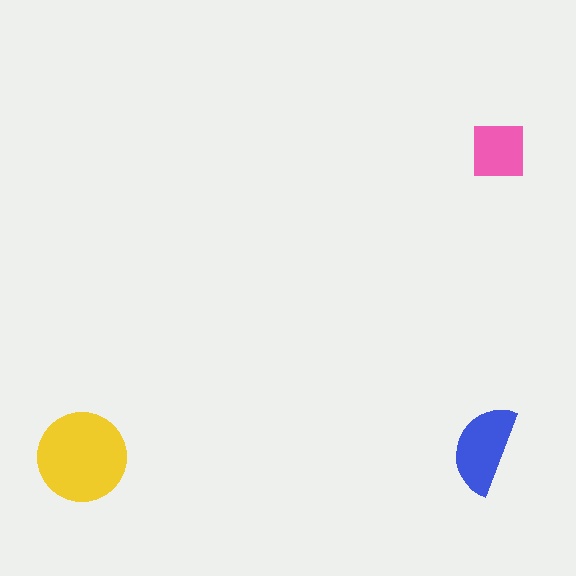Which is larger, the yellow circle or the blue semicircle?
The yellow circle.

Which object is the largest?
The yellow circle.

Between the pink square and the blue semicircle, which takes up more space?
The blue semicircle.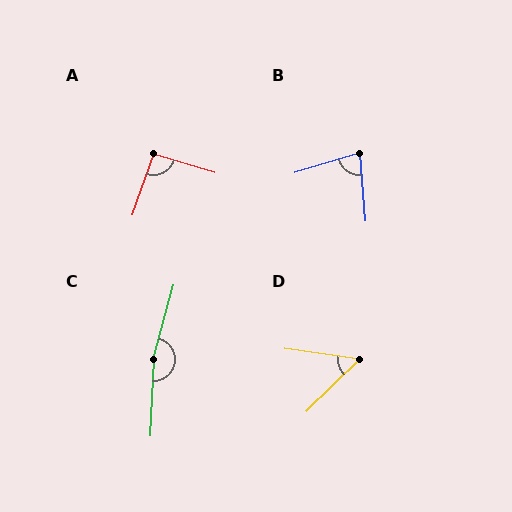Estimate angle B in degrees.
Approximately 78 degrees.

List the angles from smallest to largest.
D (53°), B (78°), A (93°), C (167°).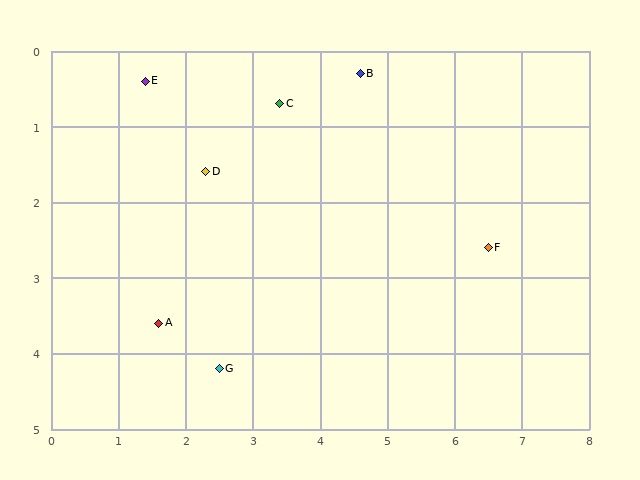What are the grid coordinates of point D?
Point D is at approximately (2.3, 1.6).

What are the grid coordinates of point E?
Point E is at approximately (1.4, 0.4).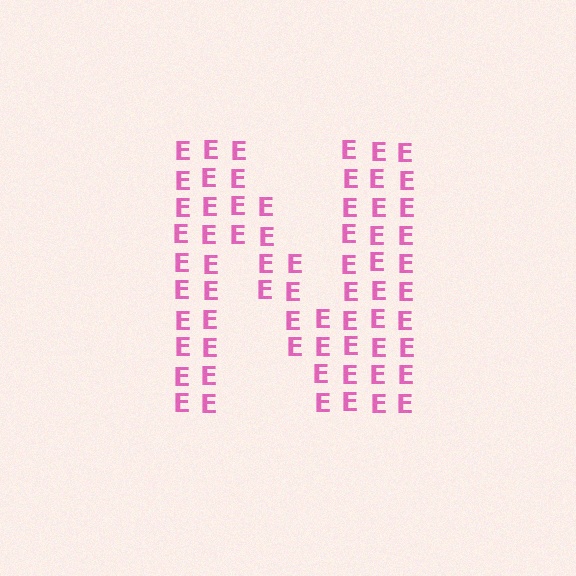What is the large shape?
The large shape is the letter N.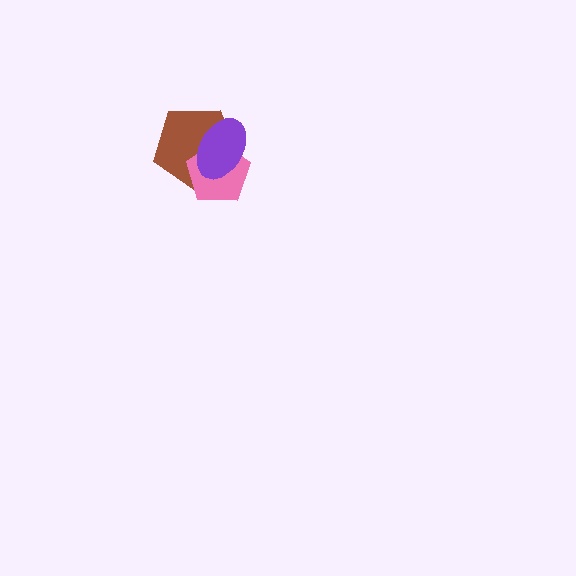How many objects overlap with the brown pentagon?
2 objects overlap with the brown pentagon.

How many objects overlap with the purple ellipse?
2 objects overlap with the purple ellipse.